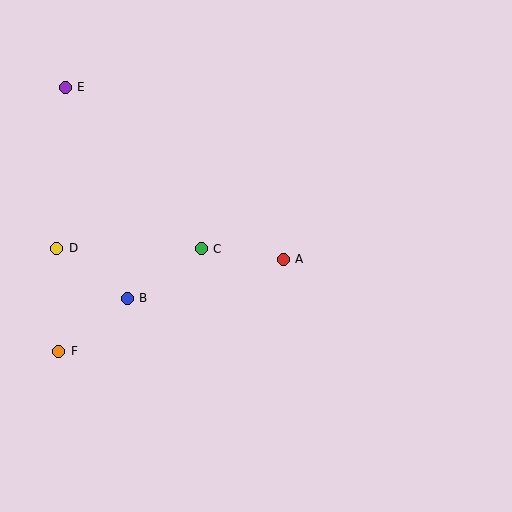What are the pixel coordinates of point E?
Point E is at (65, 87).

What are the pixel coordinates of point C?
Point C is at (201, 249).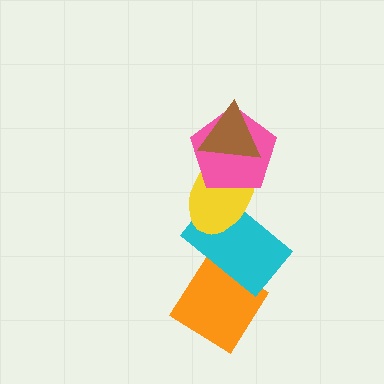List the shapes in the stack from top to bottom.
From top to bottom: the brown triangle, the pink pentagon, the yellow ellipse, the cyan rectangle, the orange diamond.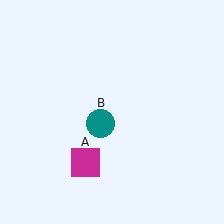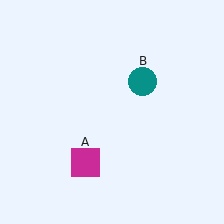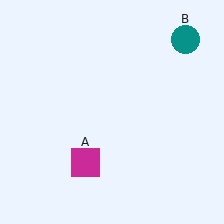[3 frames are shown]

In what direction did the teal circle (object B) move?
The teal circle (object B) moved up and to the right.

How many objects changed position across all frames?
1 object changed position: teal circle (object B).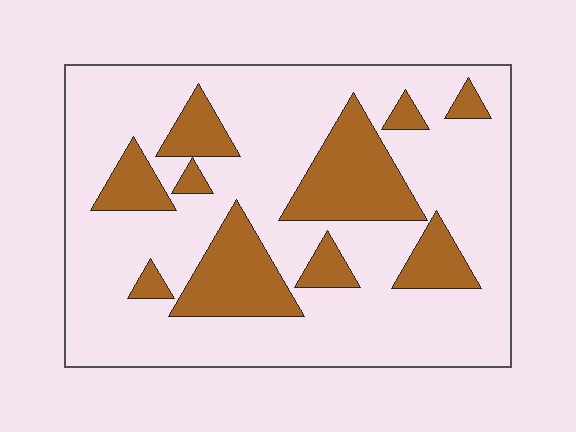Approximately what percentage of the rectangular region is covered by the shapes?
Approximately 25%.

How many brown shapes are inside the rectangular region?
10.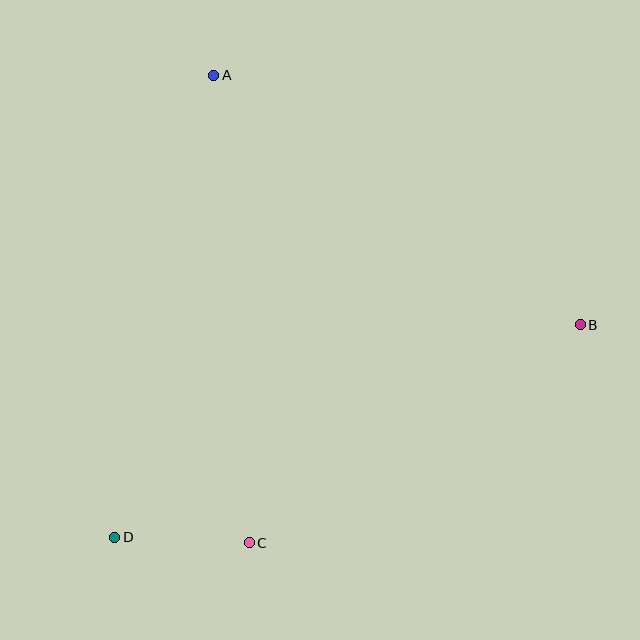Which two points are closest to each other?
Points C and D are closest to each other.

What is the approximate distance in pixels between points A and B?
The distance between A and B is approximately 443 pixels.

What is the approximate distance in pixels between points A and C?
The distance between A and C is approximately 469 pixels.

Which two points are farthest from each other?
Points B and D are farthest from each other.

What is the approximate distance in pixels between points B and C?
The distance between B and C is approximately 396 pixels.